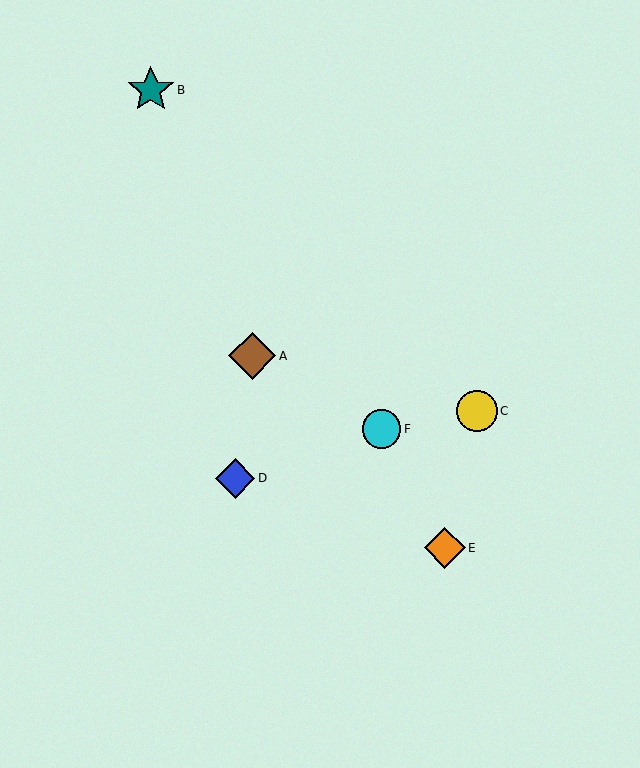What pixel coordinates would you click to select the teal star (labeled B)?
Click at (151, 90) to select the teal star B.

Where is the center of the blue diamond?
The center of the blue diamond is at (235, 478).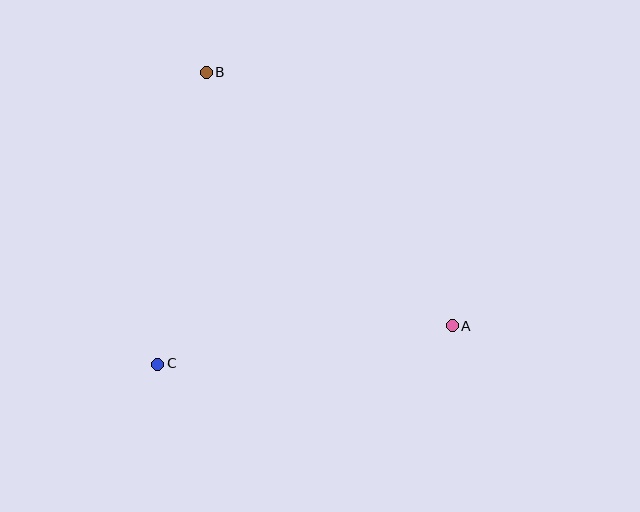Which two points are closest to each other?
Points B and C are closest to each other.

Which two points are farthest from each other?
Points A and B are farthest from each other.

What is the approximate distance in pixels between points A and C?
The distance between A and C is approximately 296 pixels.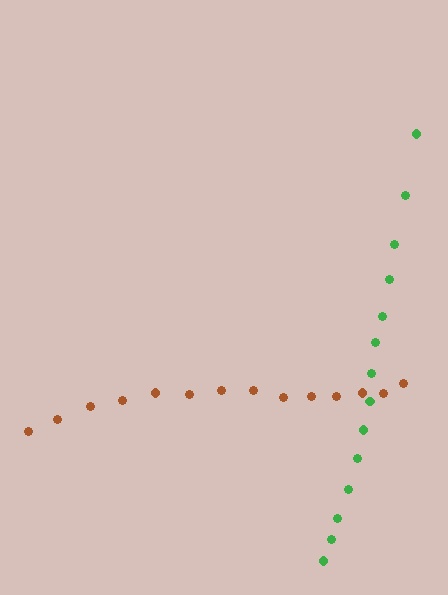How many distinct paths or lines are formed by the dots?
There are 2 distinct paths.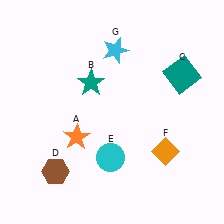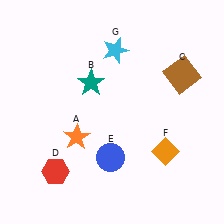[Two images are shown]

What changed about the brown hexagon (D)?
In Image 1, D is brown. In Image 2, it changed to red.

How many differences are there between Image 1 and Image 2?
There are 3 differences between the two images.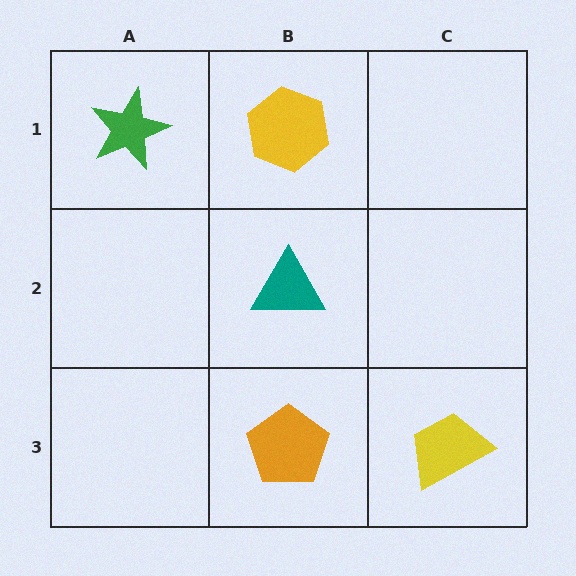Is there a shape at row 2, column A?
No, that cell is empty.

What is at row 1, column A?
A green star.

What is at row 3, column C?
A yellow trapezoid.